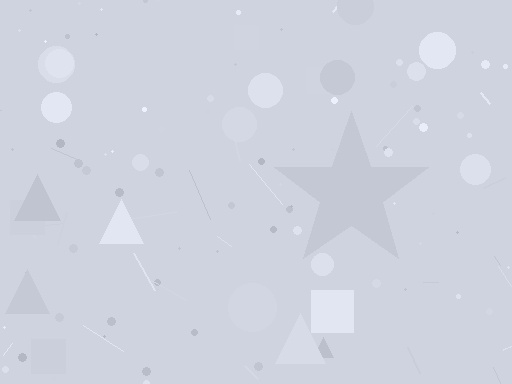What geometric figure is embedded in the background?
A star is embedded in the background.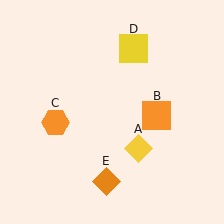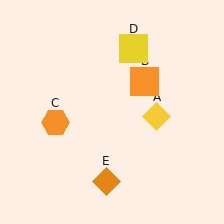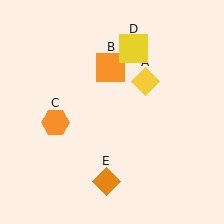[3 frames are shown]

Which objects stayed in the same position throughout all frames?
Orange hexagon (object C) and yellow square (object D) and orange diamond (object E) remained stationary.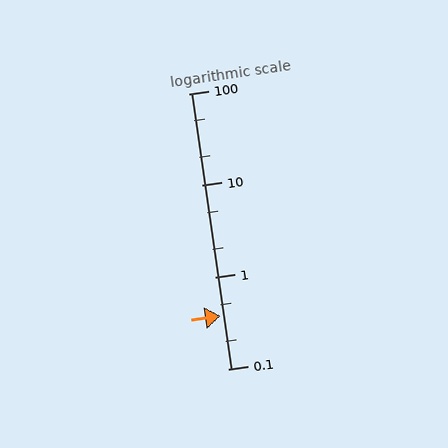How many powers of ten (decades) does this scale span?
The scale spans 3 decades, from 0.1 to 100.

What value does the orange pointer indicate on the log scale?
The pointer indicates approximately 0.38.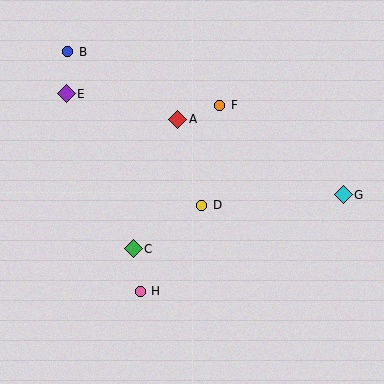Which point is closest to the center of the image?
Point D at (202, 205) is closest to the center.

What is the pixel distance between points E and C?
The distance between E and C is 169 pixels.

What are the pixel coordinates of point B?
Point B is at (68, 52).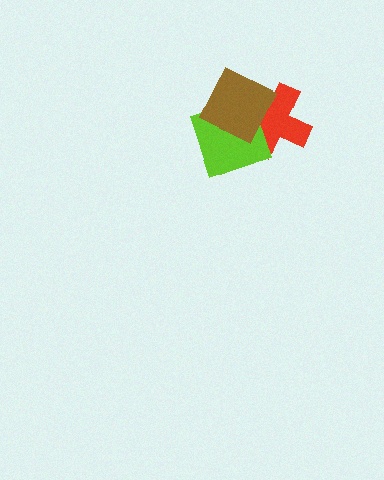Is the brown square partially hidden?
No, no other shape covers it.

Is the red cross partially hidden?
Yes, it is partially covered by another shape.